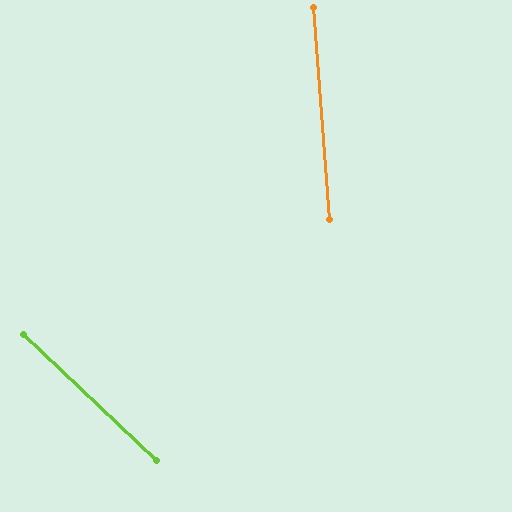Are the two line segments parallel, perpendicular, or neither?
Neither parallel nor perpendicular — they differ by about 42°.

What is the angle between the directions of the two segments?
Approximately 42 degrees.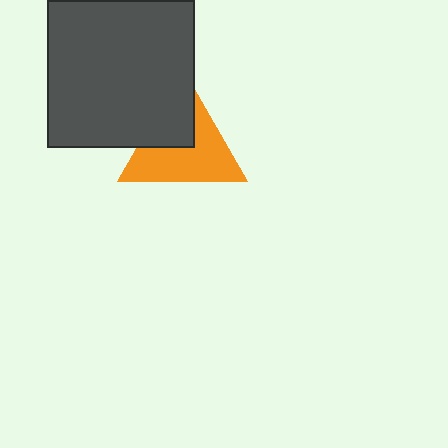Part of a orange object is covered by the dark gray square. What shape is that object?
It is a triangle.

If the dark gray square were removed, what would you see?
You would see the complete orange triangle.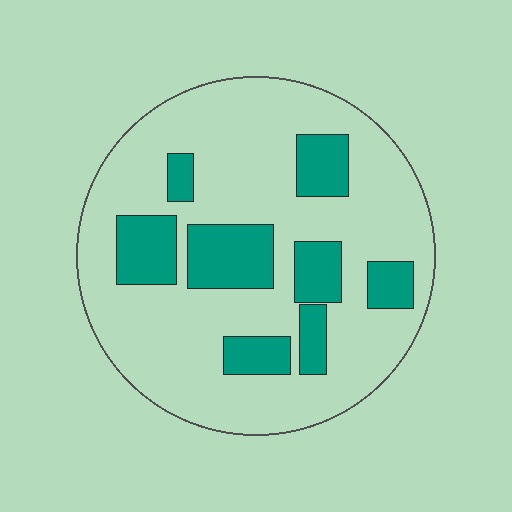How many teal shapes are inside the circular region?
8.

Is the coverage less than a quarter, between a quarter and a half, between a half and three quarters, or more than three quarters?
Less than a quarter.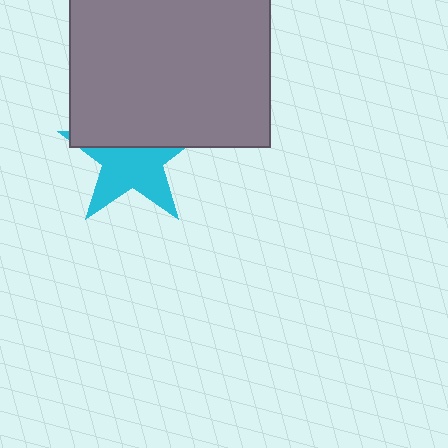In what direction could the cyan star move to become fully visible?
The cyan star could move down. That would shift it out from behind the gray square entirely.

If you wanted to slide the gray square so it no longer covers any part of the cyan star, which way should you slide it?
Slide it up — that is the most direct way to separate the two shapes.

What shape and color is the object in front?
The object in front is a gray square.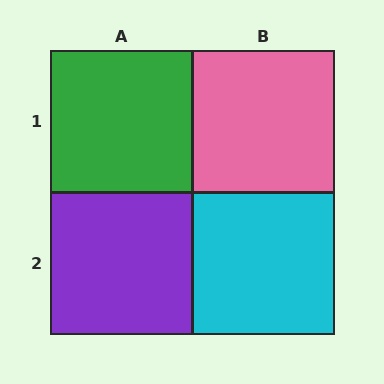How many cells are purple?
1 cell is purple.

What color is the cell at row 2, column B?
Cyan.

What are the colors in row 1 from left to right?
Green, pink.